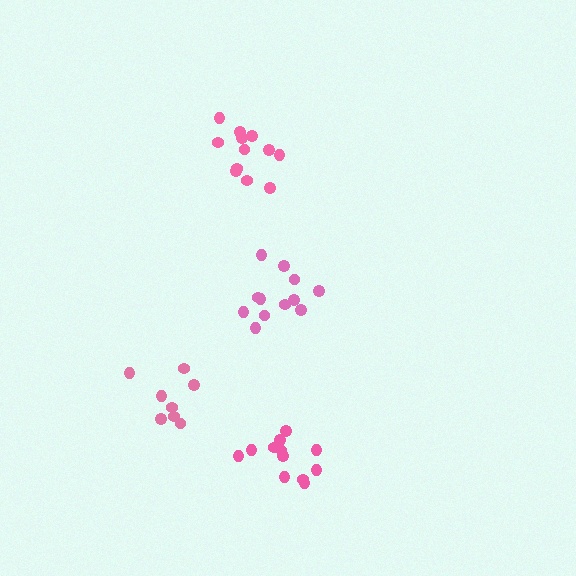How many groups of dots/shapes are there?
There are 4 groups.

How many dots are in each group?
Group 1: 12 dots, Group 2: 12 dots, Group 3: 8 dots, Group 4: 12 dots (44 total).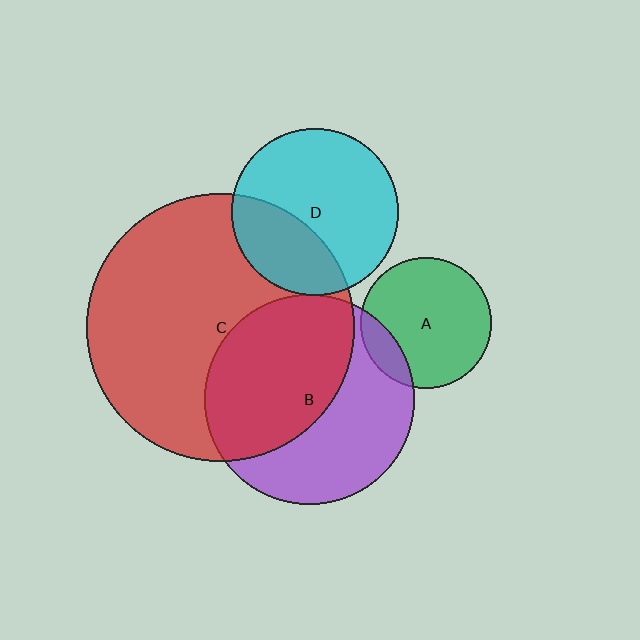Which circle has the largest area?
Circle C (red).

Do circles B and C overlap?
Yes.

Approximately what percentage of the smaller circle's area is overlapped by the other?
Approximately 55%.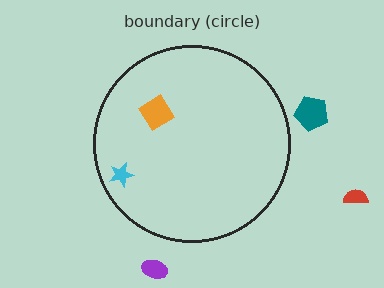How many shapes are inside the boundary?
2 inside, 3 outside.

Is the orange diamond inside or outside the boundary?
Inside.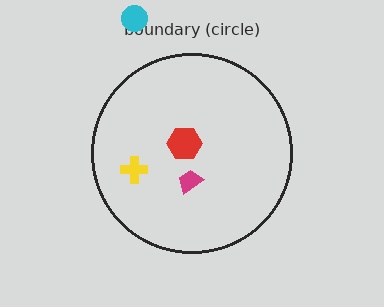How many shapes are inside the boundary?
3 inside, 1 outside.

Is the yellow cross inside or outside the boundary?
Inside.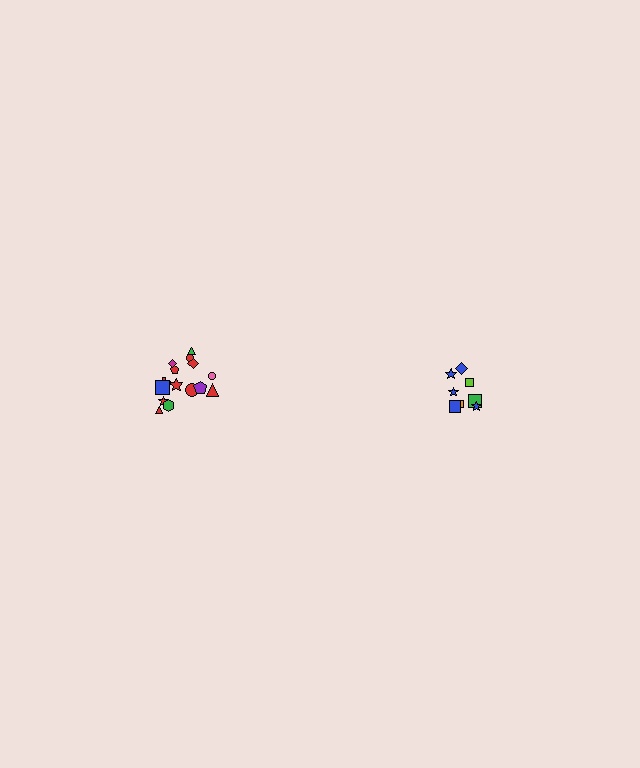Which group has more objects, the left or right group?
The left group.